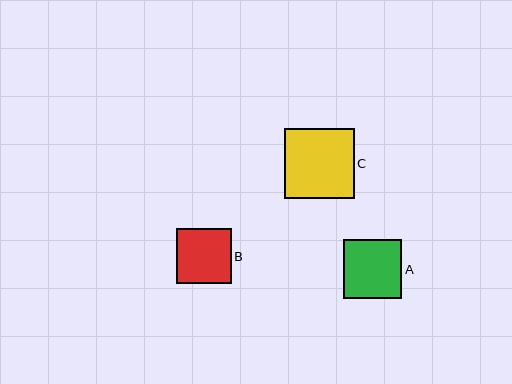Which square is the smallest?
Square B is the smallest with a size of approximately 55 pixels.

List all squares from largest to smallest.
From largest to smallest: C, A, B.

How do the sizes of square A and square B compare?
Square A and square B are approximately the same size.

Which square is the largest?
Square C is the largest with a size of approximately 70 pixels.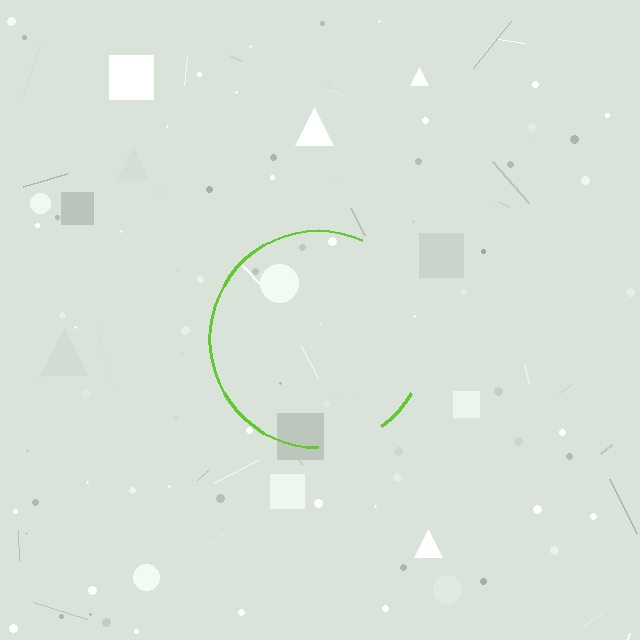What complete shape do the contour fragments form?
The contour fragments form a circle.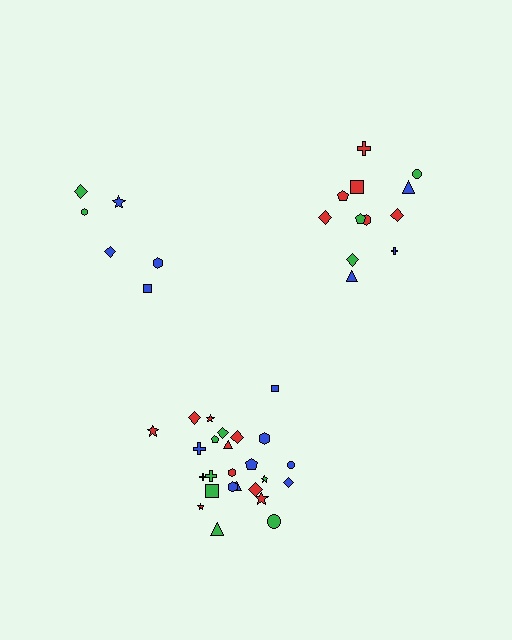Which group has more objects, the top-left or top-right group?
The top-right group.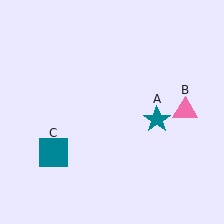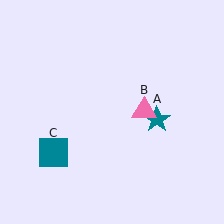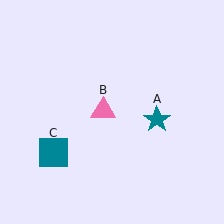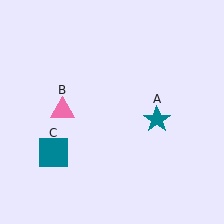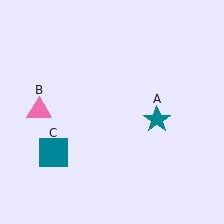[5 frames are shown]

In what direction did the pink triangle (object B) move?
The pink triangle (object B) moved left.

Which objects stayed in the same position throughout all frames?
Teal star (object A) and teal square (object C) remained stationary.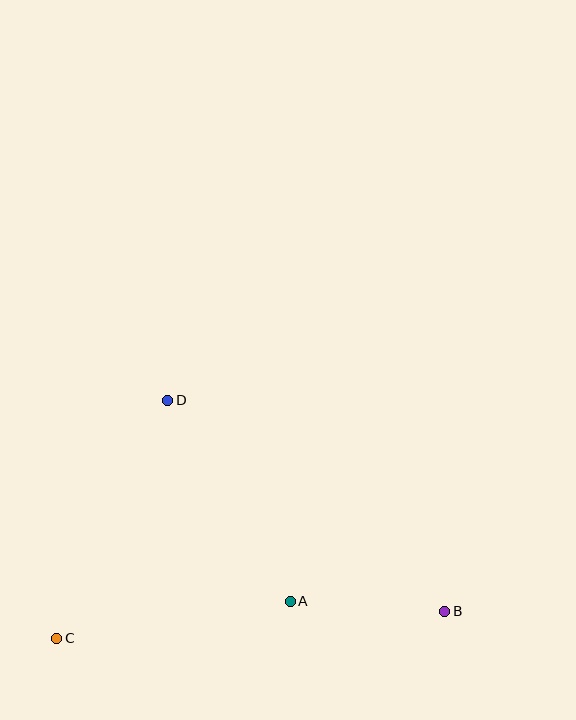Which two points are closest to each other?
Points A and B are closest to each other.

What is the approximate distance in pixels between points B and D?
The distance between B and D is approximately 348 pixels.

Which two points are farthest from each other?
Points B and C are farthest from each other.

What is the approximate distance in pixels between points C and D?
The distance between C and D is approximately 263 pixels.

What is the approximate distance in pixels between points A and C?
The distance between A and C is approximately 236 pixels.